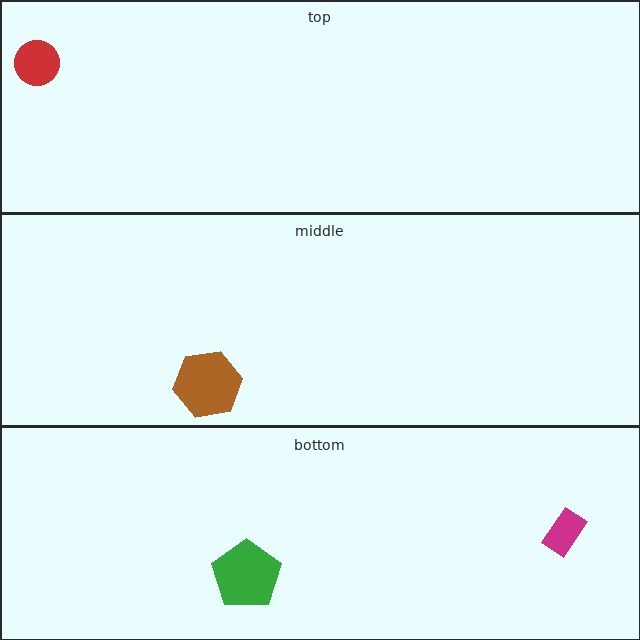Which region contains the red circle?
The top region.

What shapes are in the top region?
The red circle.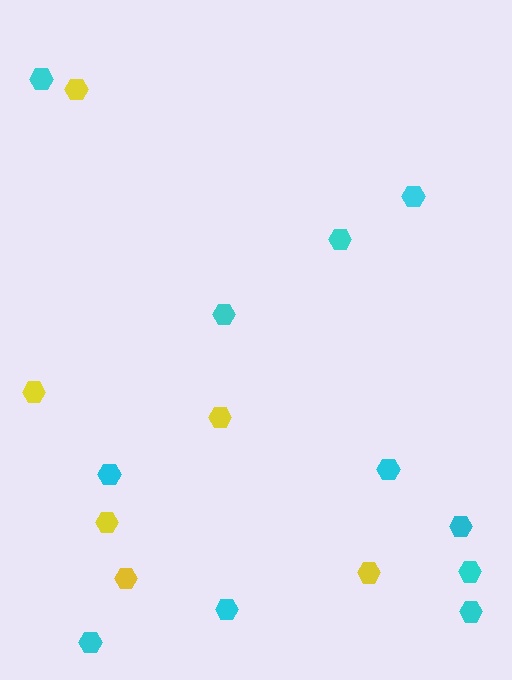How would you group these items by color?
There are 2 groups: one group of yellow hexagons (6) and one group of cyan hexagons (11).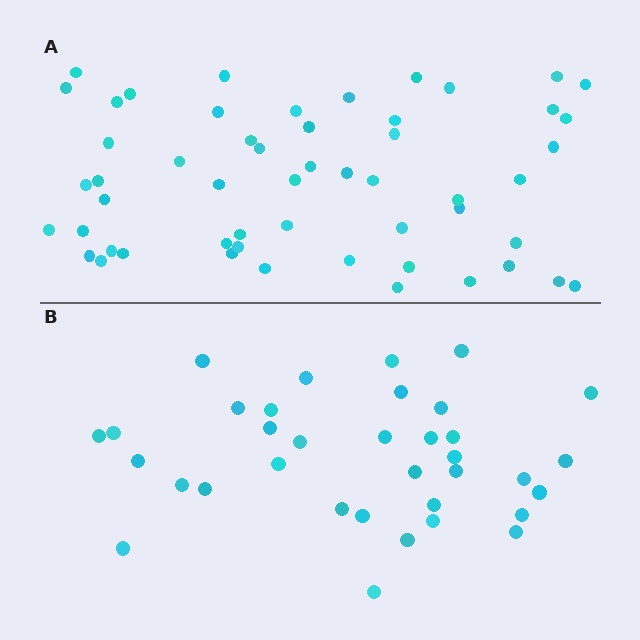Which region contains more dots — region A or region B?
Region A (the top region) has more dots.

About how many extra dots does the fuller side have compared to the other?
Region A has approximately 20 more dots than region B.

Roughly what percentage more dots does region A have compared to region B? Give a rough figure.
About 55% more.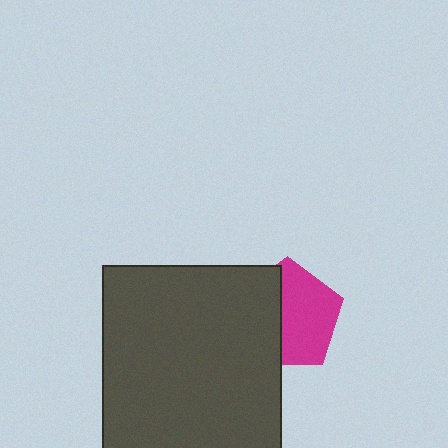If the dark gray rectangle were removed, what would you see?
You would see the complete magenta pentagon.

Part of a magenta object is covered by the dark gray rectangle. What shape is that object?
It is a pentagon.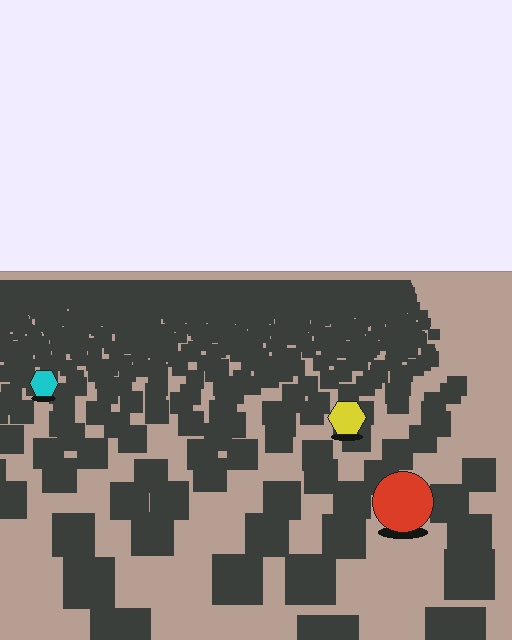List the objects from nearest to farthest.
From nearest to farthest: the red circle, the yellow hexagon, the cyan hexagon.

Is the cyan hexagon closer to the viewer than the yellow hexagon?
No. The yellow hexagon is closer — you can tell from the texture gradient: the ground texture is coarser near it.